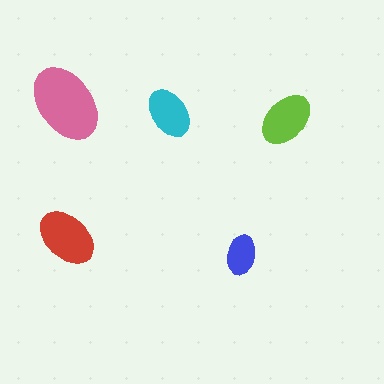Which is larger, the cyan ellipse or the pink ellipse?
The pink one.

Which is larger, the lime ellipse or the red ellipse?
The red one.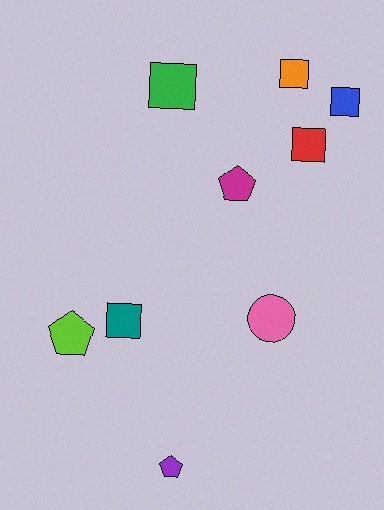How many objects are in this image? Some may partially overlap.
There are 9 objects.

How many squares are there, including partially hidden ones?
There are 5 squares.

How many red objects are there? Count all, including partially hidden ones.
There is 1 red object.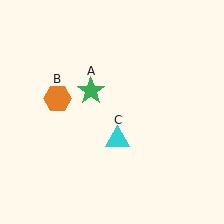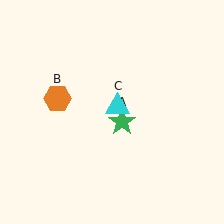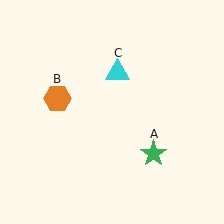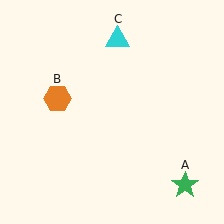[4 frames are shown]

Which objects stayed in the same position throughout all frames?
Orange hexagon (object B) remained stationary.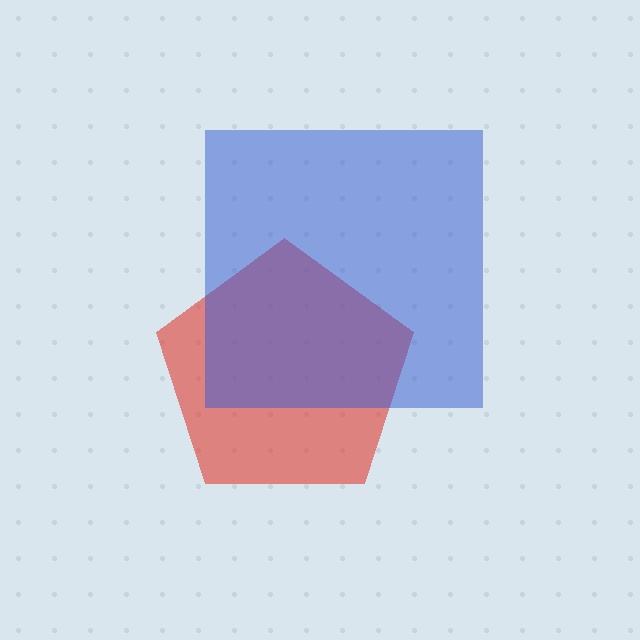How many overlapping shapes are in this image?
There are 2 overlapping shapes in the image.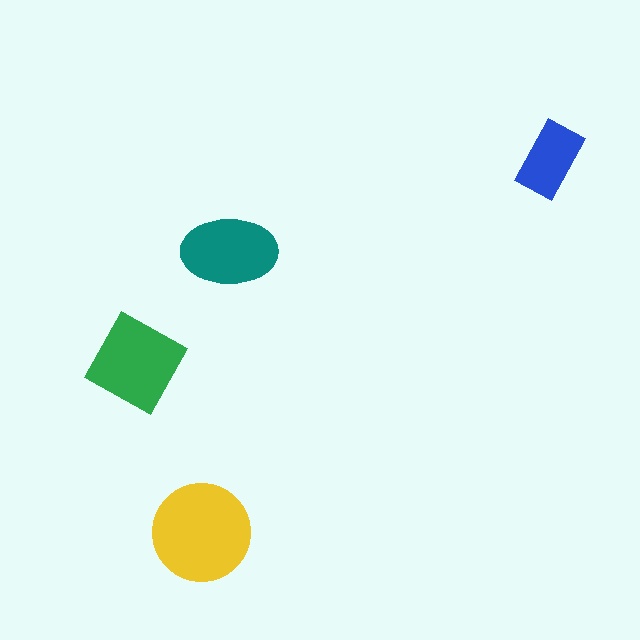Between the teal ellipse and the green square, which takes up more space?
The green square.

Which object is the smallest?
The blue rectangle.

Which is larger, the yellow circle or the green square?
The yellow circle.